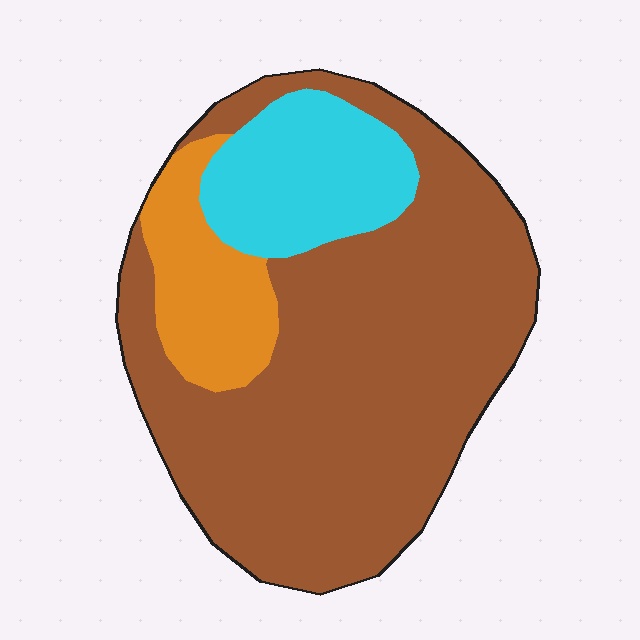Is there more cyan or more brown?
Brown.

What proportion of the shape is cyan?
Cyan takes up about one sixth (1/6) of the shape.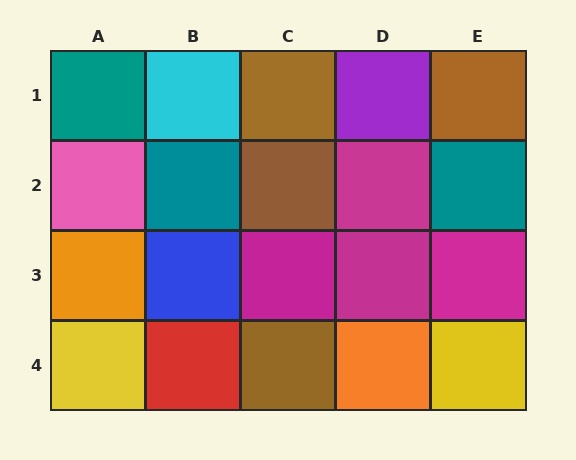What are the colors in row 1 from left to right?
Teal, cyan, brown, purple, brown.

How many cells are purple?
1 cell is purple.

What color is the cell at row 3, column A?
Orange.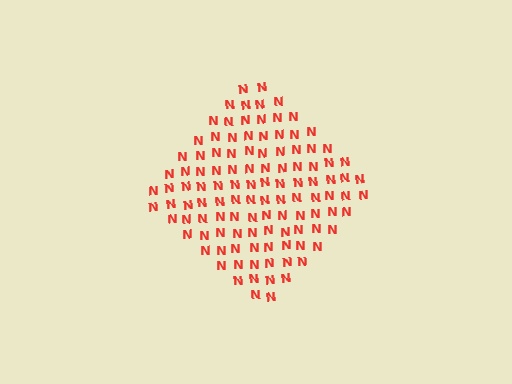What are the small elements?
The small elements are letter N's.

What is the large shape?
The large shape is a diamond.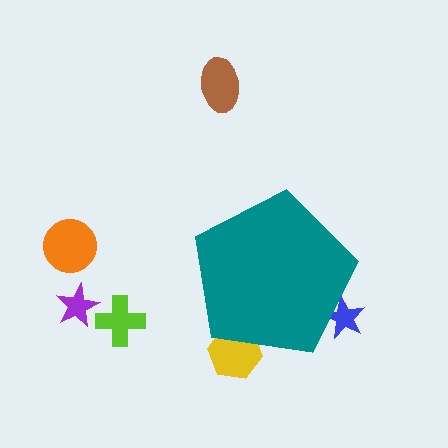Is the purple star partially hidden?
No, the purple star is fully visible.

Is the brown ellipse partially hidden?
No, the brown ellipse is fully visible.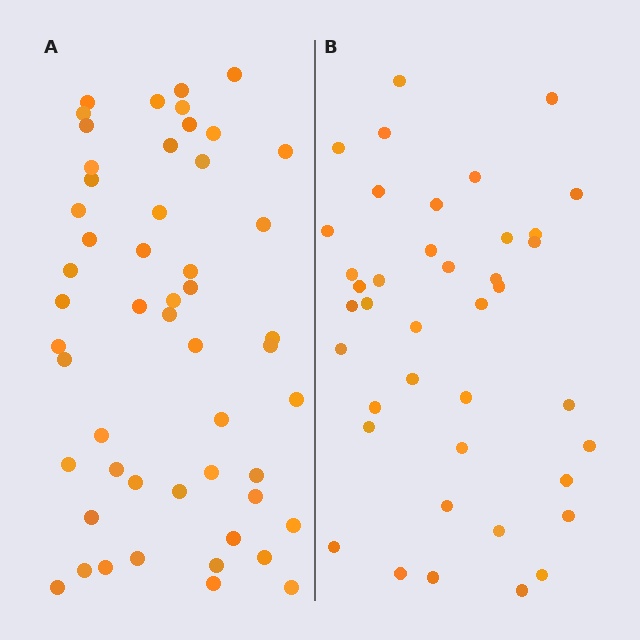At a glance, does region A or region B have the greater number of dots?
Region A (the left region) has more dots.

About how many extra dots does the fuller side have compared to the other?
Region A has roughly 12 or so more dots than region B.